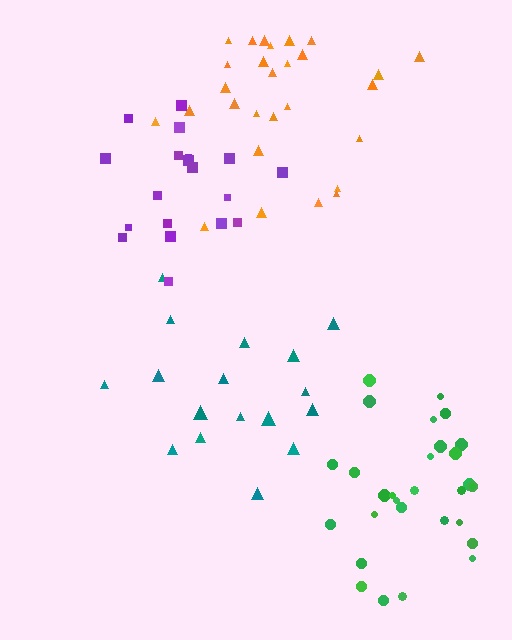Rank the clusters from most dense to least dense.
green, purple, orange, teal.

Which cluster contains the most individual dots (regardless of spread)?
Green (30).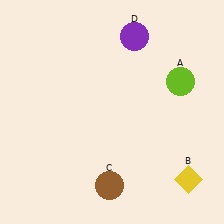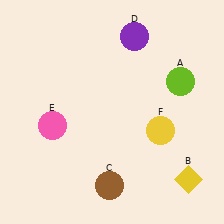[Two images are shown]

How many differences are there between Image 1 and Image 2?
There are 2 differences between the two images.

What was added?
A pink circle (E), a yellow circle (F) were added in Image 2.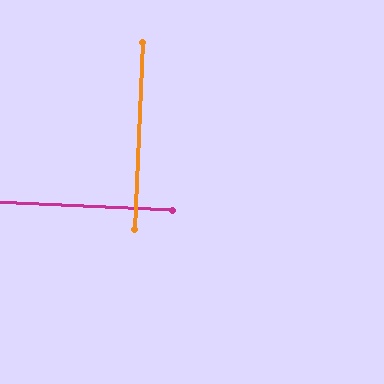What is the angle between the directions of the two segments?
Approximately 90 degrees.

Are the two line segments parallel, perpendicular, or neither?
Perpendicular — they meet at approximately 90°.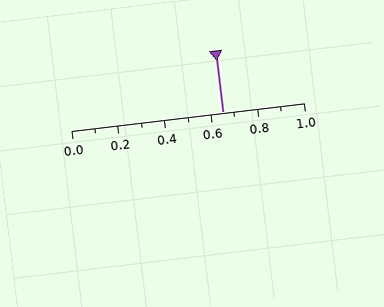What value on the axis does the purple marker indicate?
The marker indicates approximately 0.65.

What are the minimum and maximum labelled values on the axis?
The axis runs from 0.0 to 1.0.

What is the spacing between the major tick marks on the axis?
The major ticks are spaced 0.2 apart.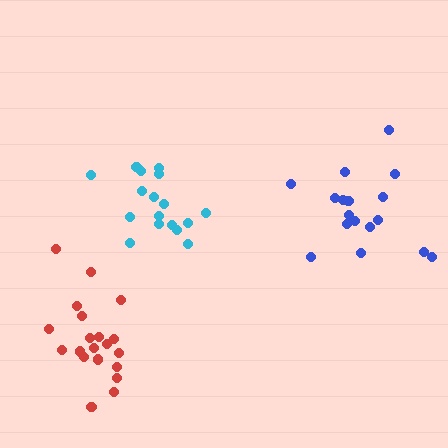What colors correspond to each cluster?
The clusters are colored: red, blue, cyan.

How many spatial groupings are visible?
There are 3 spatial groupings.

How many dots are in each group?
Group 1: 20 dots, Group 2: 17 dots, Group 3: 17 dots (54 total).